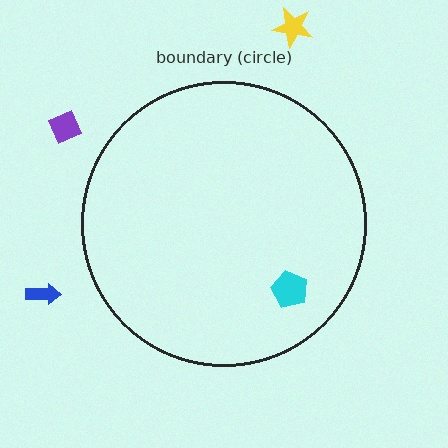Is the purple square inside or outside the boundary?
Outside.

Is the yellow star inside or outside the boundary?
Outside.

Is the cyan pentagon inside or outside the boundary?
Inside.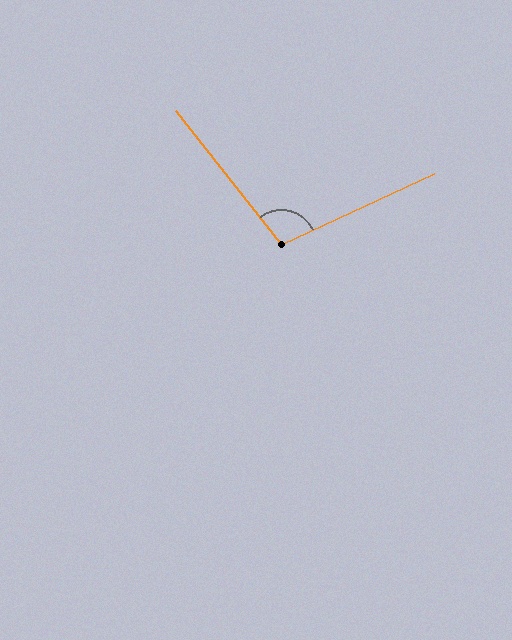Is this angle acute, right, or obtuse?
It is obtuse.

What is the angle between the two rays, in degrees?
Approximately 103 degrees.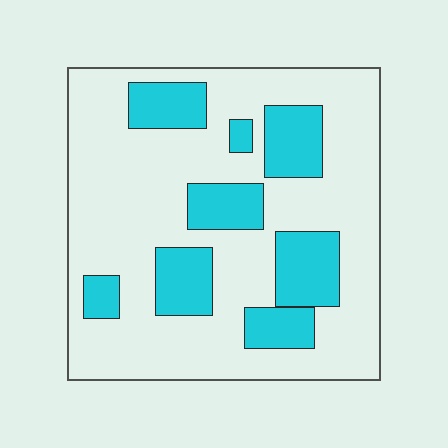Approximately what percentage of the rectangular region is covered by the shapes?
Approximately 25%.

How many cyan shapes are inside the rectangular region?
8.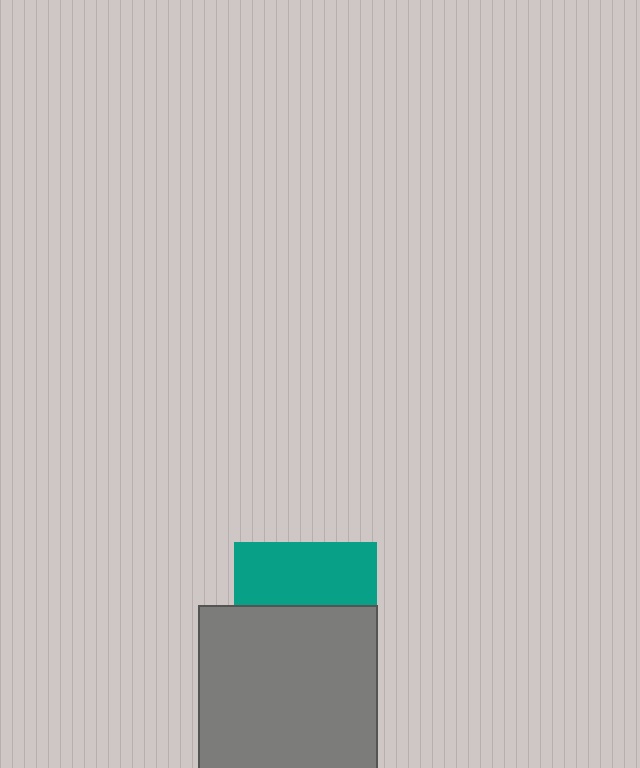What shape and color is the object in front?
The object in front is a gray square.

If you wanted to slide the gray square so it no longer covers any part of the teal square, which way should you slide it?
Slide it down — that is the most direct way to separate the two shapes.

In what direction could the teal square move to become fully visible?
The teal square could move up. That would shift it out from behind the gray square entirely.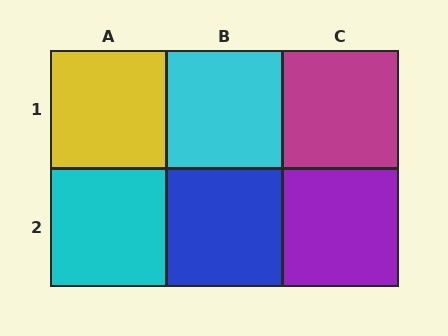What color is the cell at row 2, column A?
Cyan.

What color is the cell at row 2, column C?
Purple.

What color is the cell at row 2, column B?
Blue.